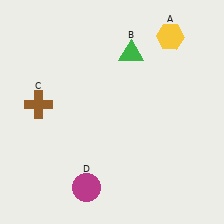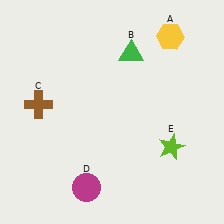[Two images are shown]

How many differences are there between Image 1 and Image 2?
There is 1 difference between the two images.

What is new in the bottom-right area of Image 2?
A lime star (E) was added in the bottom-right area of Image 2.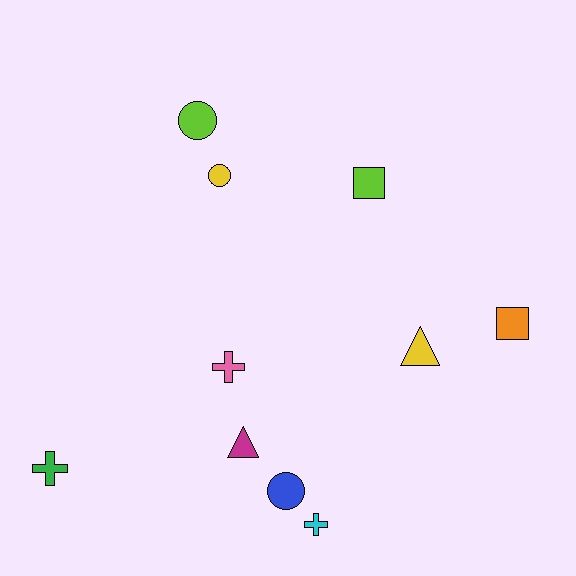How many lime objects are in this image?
There are 2 lime objects.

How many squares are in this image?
There are 2 squares.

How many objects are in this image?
There are 10 objects.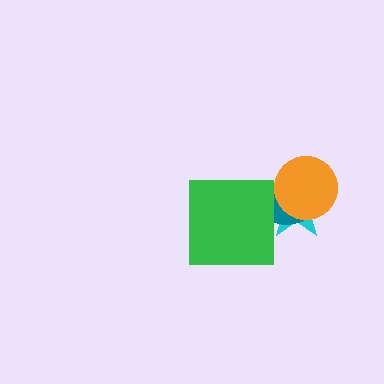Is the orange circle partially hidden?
No, no other shape covers it.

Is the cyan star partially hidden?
Yes, it is partially covered by another shape.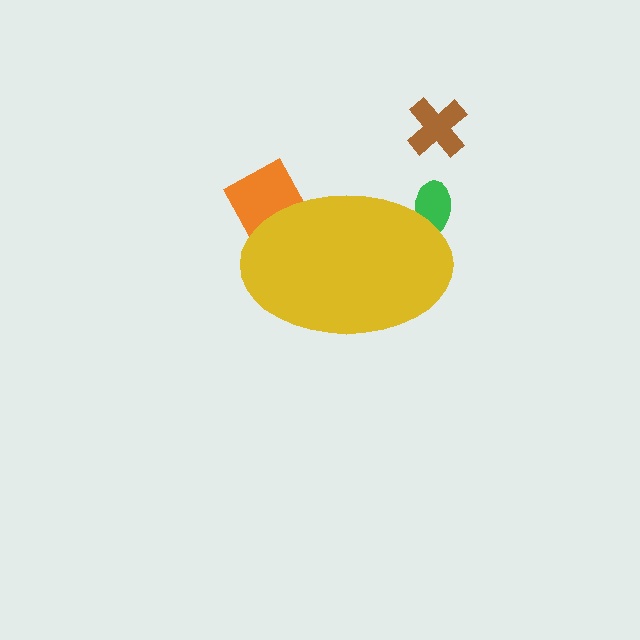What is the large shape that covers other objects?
A yellow ellipse.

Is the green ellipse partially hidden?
Yes, the green ellipse is partially hidden behind the yellow ellipse.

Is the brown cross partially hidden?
No, the brown cross is fully visible.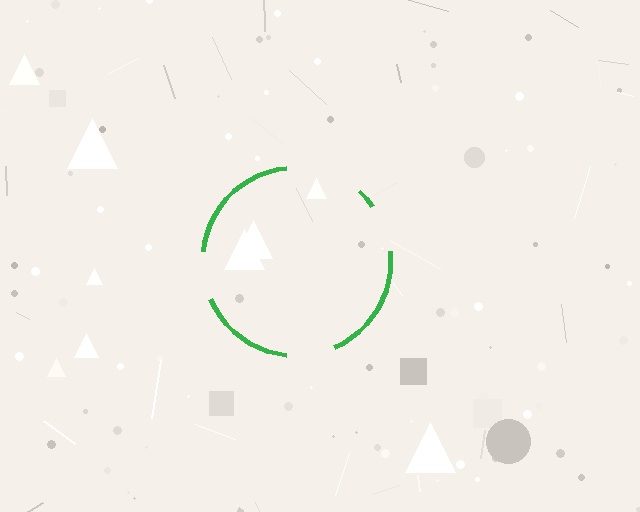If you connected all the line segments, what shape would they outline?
They would outline a circle.